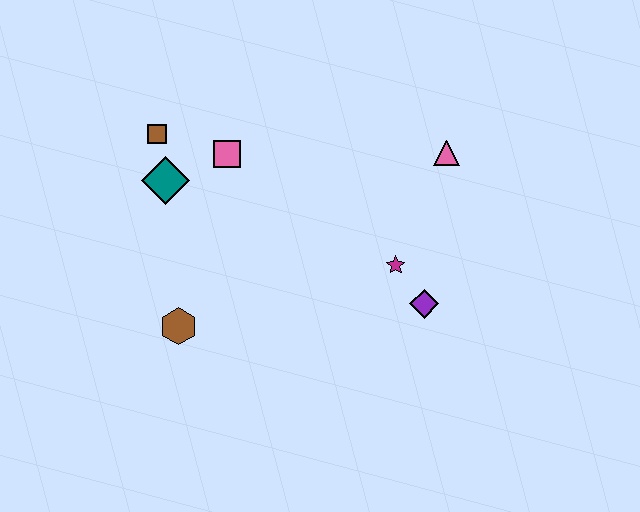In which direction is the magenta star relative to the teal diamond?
The magenta star is to the right of the teal diamond.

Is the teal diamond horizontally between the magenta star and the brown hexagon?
No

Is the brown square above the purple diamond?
Yes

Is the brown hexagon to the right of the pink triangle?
No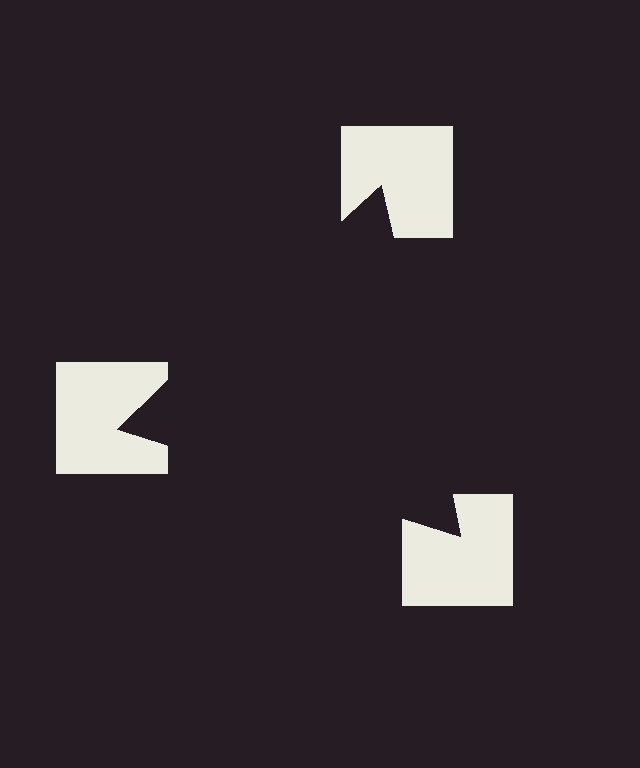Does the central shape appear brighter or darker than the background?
It typically appears slightly darker than the background, even though no actual brightness change is drawn.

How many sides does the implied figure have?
3 sides.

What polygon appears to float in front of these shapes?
An illusory triangle — its edges are inferred from the aligned wedge cuts in the notched squares, not physically drawn.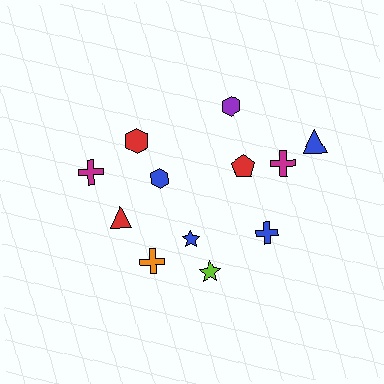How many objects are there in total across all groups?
There are 12 objects.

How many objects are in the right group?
There are 7 objects.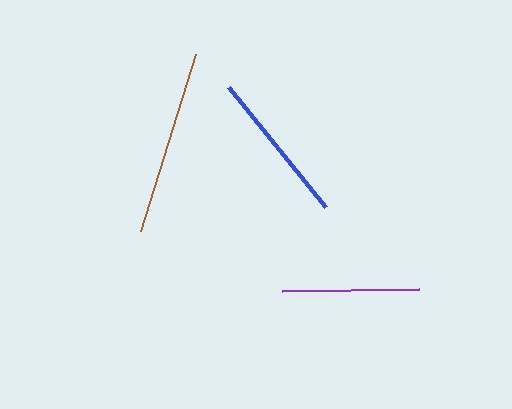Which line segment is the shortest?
The purple line is the shortest at approximately 137 pixels.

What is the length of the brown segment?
The brown segment is approximately 185 pixels long.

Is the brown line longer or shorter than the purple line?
The brown line is longer than the purple line.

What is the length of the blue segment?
The blue segment is approximately 155 pixels long.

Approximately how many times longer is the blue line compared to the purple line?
The blue line is approximately 1.1 times the length of the purple line.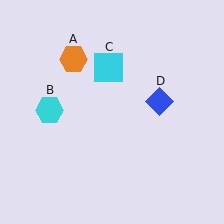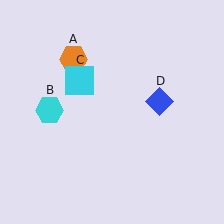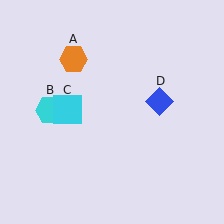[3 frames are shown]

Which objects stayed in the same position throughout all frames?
Orange hexagon (object A) and cyan hexagon (object B) and blue diamond (object D) remained stationary.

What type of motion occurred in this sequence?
The cyan square (object C) rotated counterclockwise around the center of the scene.